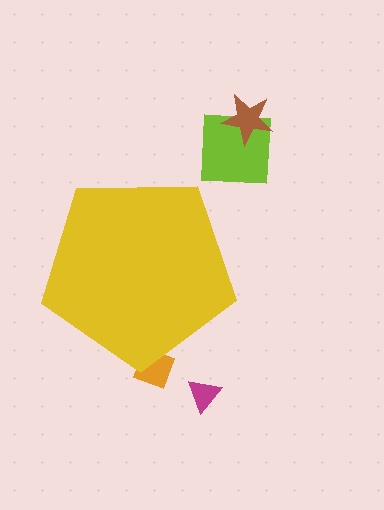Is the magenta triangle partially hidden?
No, the magenta triangle is fully visible.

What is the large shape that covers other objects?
A yellow pentagon.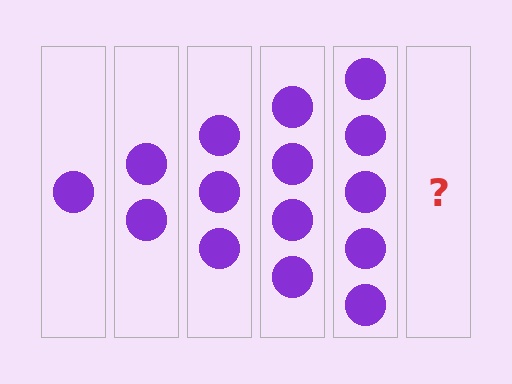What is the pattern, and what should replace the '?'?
The pattern is that each step adds one more circle. The '?' should be 6 circles.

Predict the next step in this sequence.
The next step is 6 circles.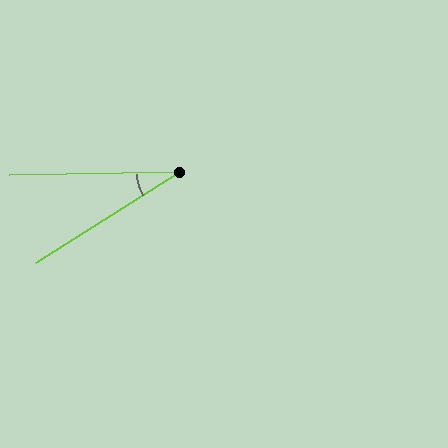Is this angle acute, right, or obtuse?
It is acute.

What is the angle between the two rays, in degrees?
Approximately 31 degrees.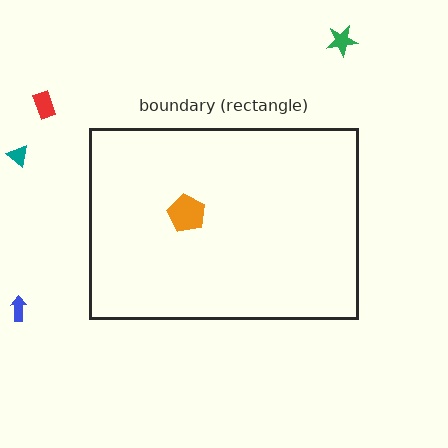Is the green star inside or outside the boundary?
Outside.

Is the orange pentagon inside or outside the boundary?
Inside.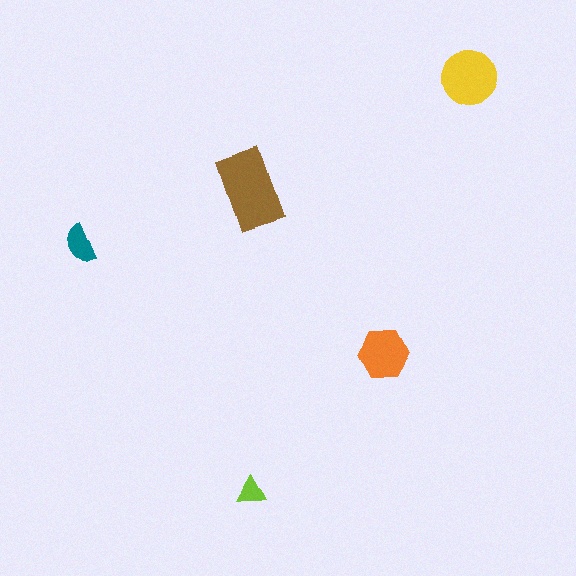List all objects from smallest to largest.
The lime triangle, the teal semicircle, the orange hexagon, the yellow circle, the brown rectangle.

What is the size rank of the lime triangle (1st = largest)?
5th.